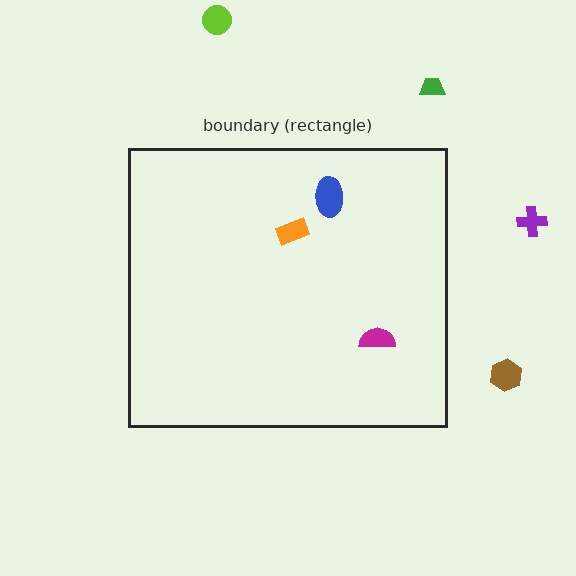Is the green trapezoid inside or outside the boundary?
Outside.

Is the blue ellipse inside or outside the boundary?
Inside.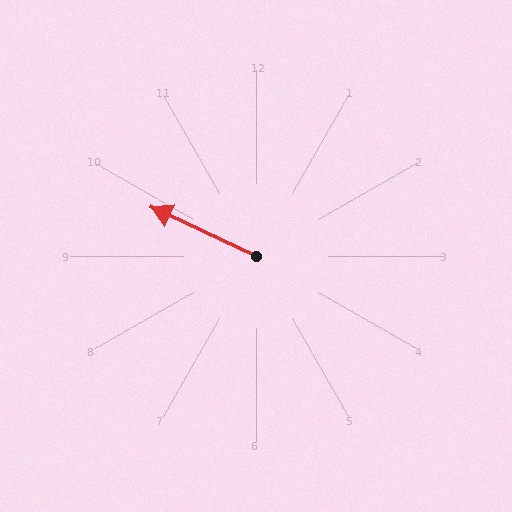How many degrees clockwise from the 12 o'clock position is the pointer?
Approximately 295 degrees.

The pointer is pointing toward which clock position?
Roughly 10 o'clock.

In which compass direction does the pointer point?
Northwest.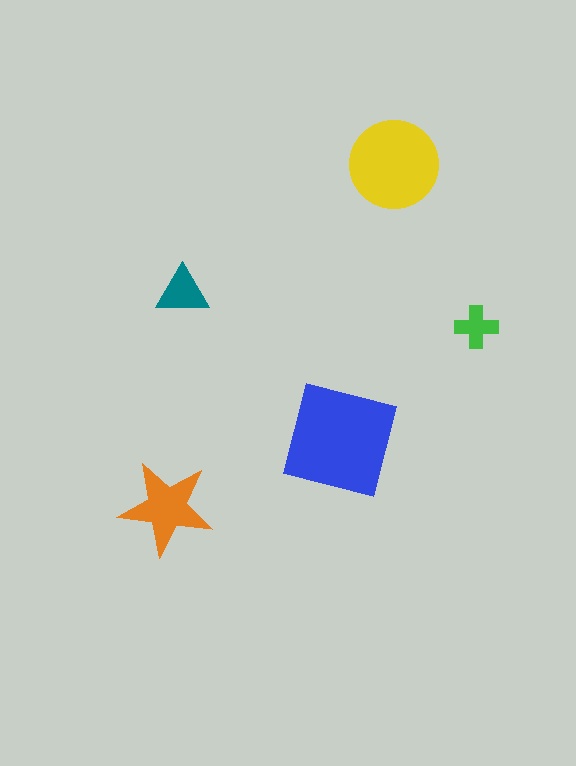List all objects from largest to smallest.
The blue square, the yellow circle, the orange star, the teal triangle, the green cross.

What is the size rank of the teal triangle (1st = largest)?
4th.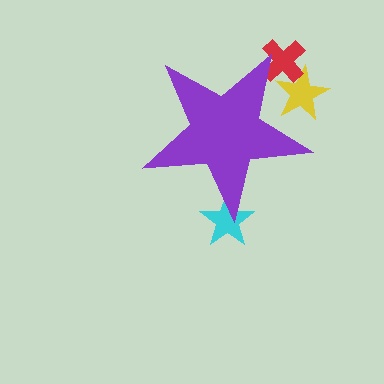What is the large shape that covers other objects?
A purple star.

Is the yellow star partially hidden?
Yes, the yellow star is partially hidden behind the purple star.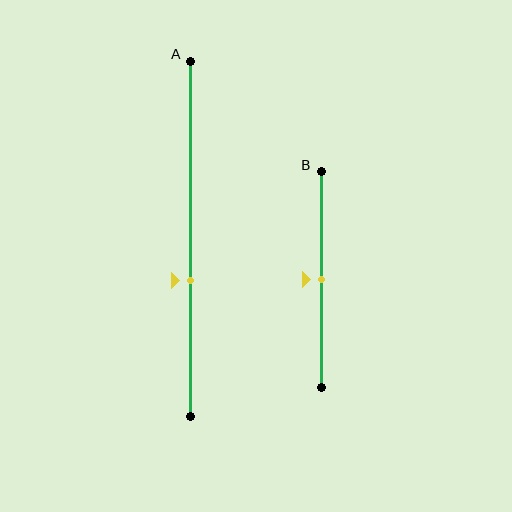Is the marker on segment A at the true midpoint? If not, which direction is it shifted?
No, the marker on segment A is shifted downward by about 12% of the segment length.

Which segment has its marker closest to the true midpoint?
Segment B has its marker closest to the true midpoint.